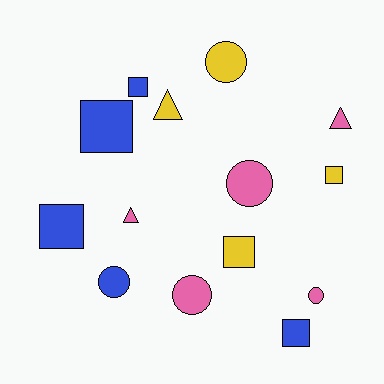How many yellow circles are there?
There is 1 yellow circle.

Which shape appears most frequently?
Square, with 6 objects.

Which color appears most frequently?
Pink, with 5 objects.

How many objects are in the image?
There are 14 objects.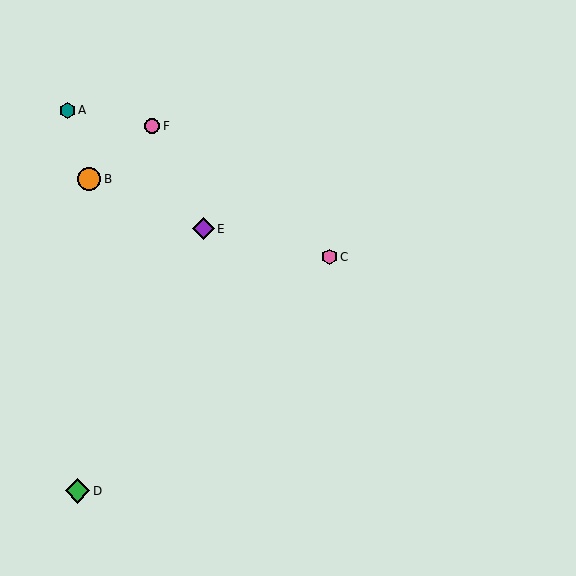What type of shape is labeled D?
Shape D is a green diamond.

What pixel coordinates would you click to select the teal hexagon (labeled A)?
Click at (68, 110) to select the teal hexagon A.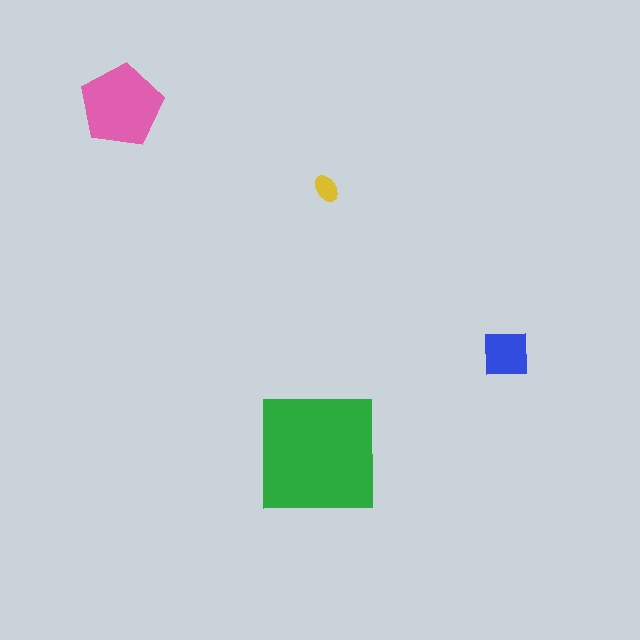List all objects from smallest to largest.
The yellow ellipse, the blue square, the pink pentagon, the green square.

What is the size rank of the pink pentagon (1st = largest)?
2nd.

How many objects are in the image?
There are 4 objects in the image.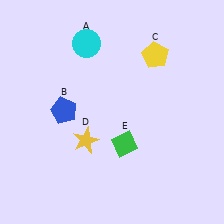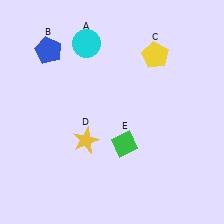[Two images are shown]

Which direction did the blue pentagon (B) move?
The blue pentagon (B) moved up.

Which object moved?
The blue pentagon (B) moved up.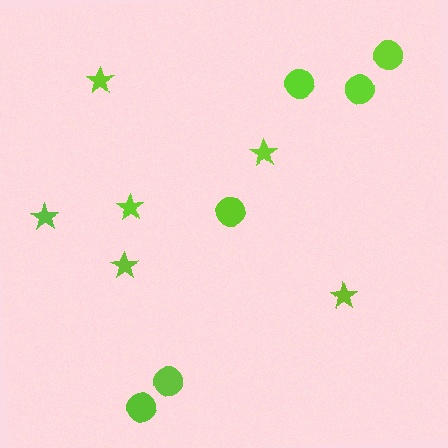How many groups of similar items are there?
There are 2 groups: one group of stars (6) and one group of circles (6).